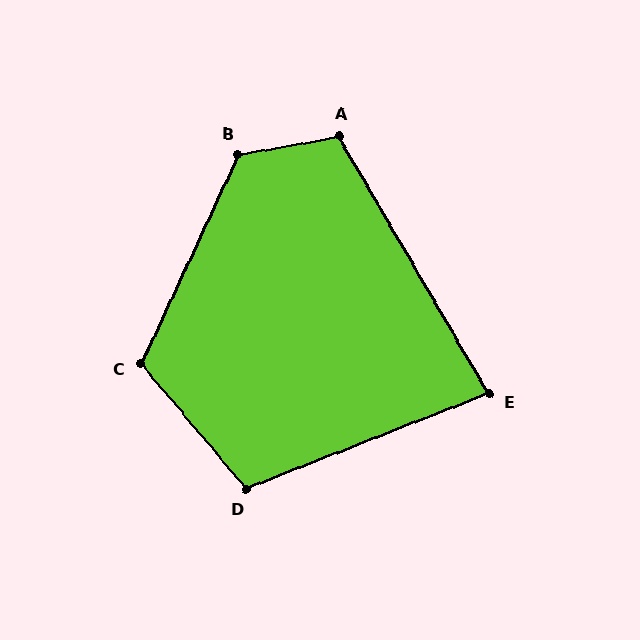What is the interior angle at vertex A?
Approximately 110 degrees (obtuse).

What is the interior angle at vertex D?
Approximately 109 degrees (obtuse).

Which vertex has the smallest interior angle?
E, at approximately 81 degrees.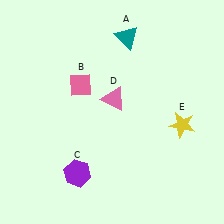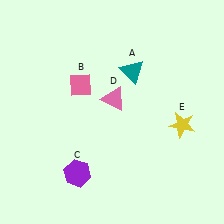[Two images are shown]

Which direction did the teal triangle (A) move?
The teal triangle (A) moved down.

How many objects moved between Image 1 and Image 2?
1 object moved between the two images.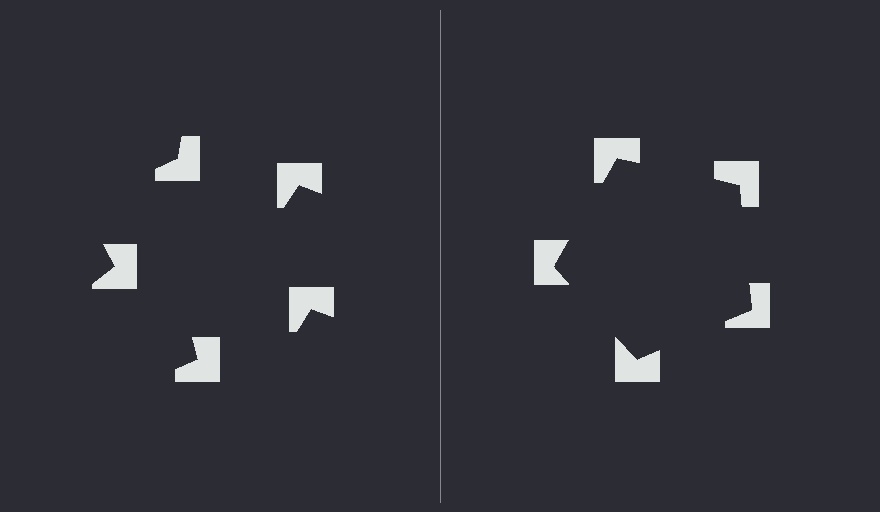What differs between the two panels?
The notched squares are positioned identically on both sides; only the wedge orientations differ. On the right they align to a pentagon; on the left they are misaligned.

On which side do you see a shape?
An illusory pentagon appears on the right side. On the left side the wedge cuts are rotated, so no coherent shape forms.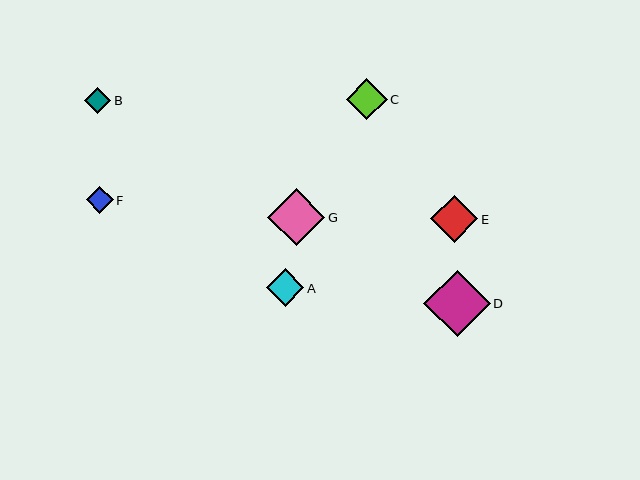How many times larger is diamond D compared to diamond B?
Diamond D is approximately 2.5 times the size of diamond B.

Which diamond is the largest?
Diamond D is the largest with a size of approximately 66 pixels.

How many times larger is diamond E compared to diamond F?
Diamond E is approximately 1.7 times the size of diamond F.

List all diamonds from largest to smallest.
From largest to smallest: D, G, E, C, A, F, B.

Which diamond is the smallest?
Diamond B is the smallest with a size of approximately 26 pixels.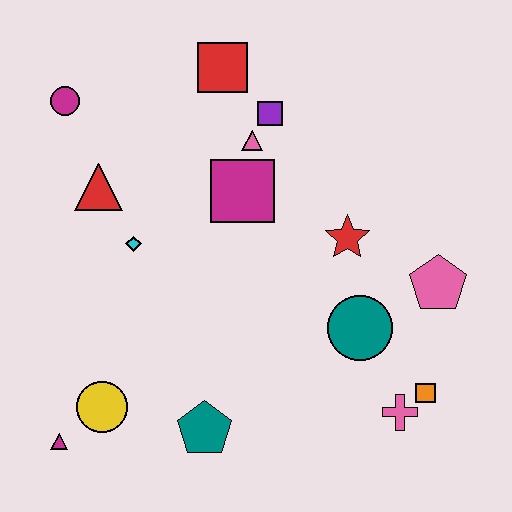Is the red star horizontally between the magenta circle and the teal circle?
Yes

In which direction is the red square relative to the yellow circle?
The red square is above the yellow circle.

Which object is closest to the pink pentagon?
The teal circle is closest to the pink pentagon.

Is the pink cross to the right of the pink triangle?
Yes